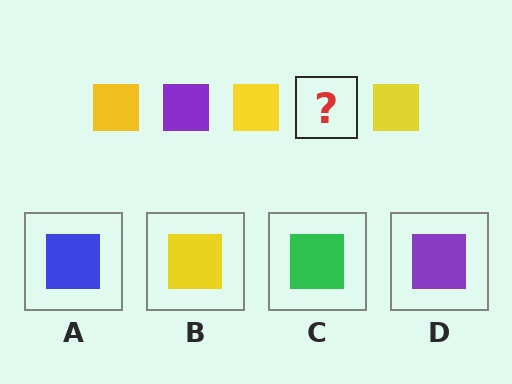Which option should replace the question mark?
Option D.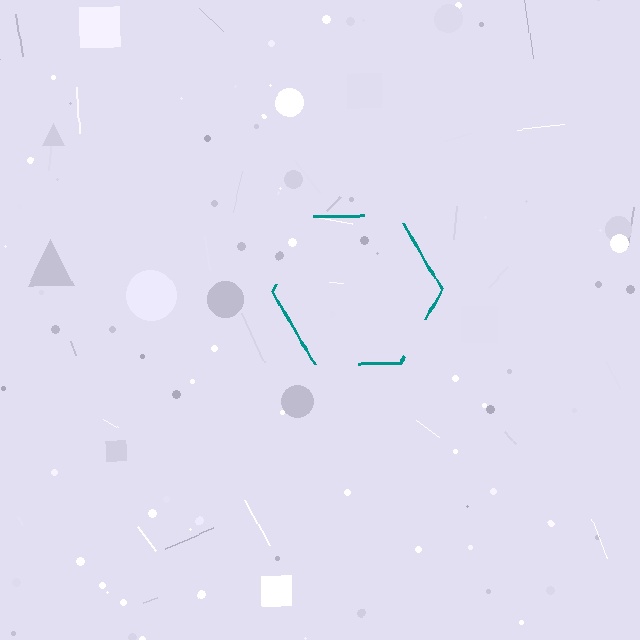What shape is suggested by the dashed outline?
The dashed outline suggests a hexagon.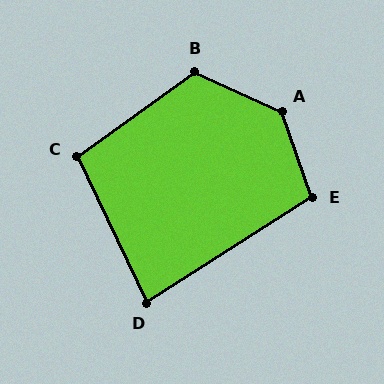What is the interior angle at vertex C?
Approximately 100 degrees (obtuse).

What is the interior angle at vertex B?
Approximately 119 degrees (obtuse).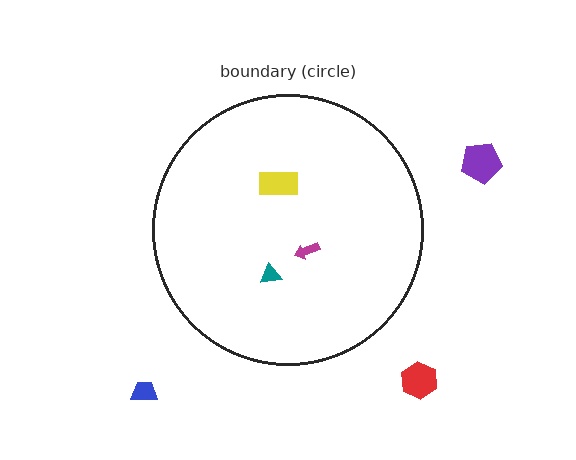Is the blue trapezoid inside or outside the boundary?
Outside.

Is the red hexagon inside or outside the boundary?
Outside.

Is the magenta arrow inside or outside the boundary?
Inside.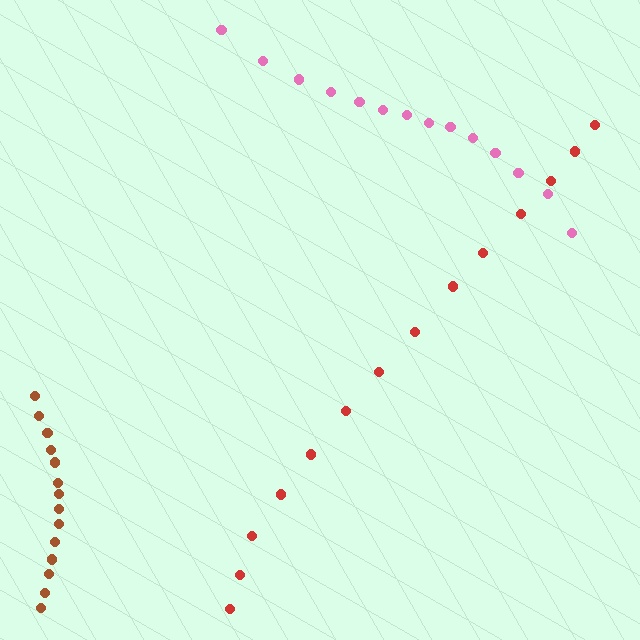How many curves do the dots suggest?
There are 3 distinct paths.